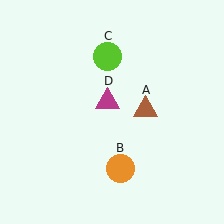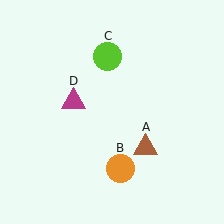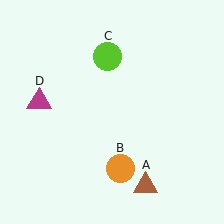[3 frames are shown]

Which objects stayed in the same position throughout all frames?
Orange circle (object B) and lime circle (object C) remained stationary.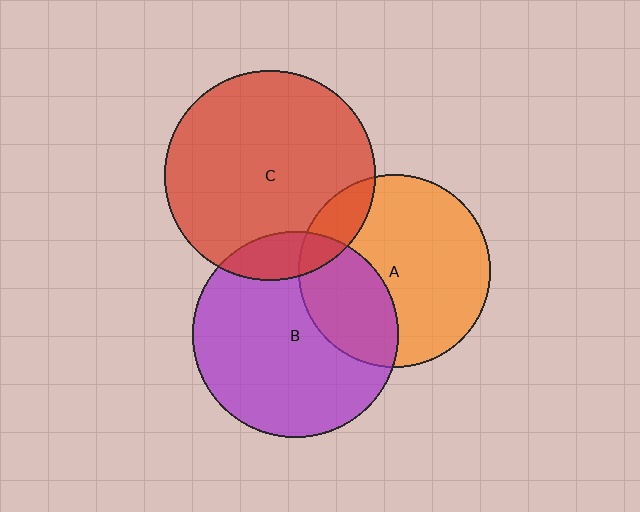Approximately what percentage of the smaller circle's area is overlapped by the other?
Approximately 15%.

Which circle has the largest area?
Circle C (red).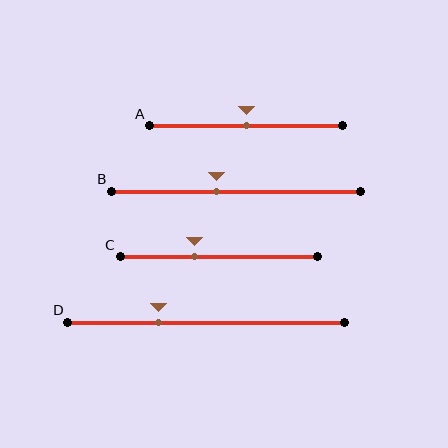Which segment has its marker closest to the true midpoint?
Segment A has its marker closest to the true midpoint.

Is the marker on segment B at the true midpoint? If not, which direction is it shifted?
No, the marker on segment B is shifted to the left by about 8% of the segment length.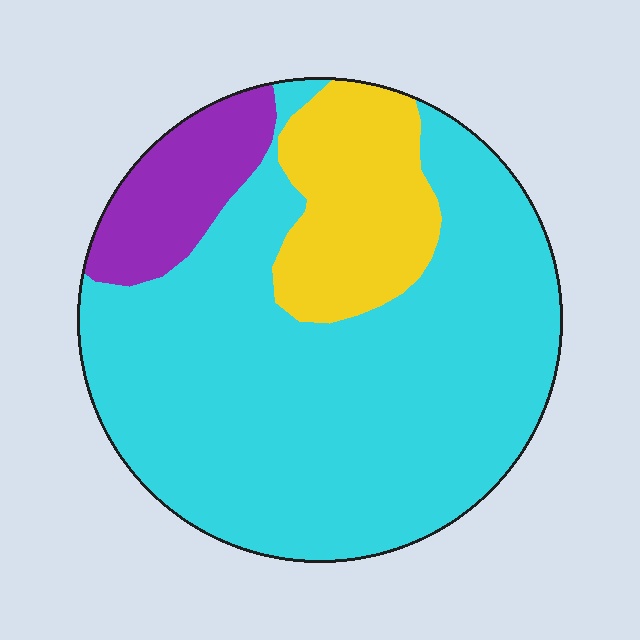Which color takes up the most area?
Cyan, at roughly 70%.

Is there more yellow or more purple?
Yellow.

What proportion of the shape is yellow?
Yellow takes up about one sixth (1/6) of the shape.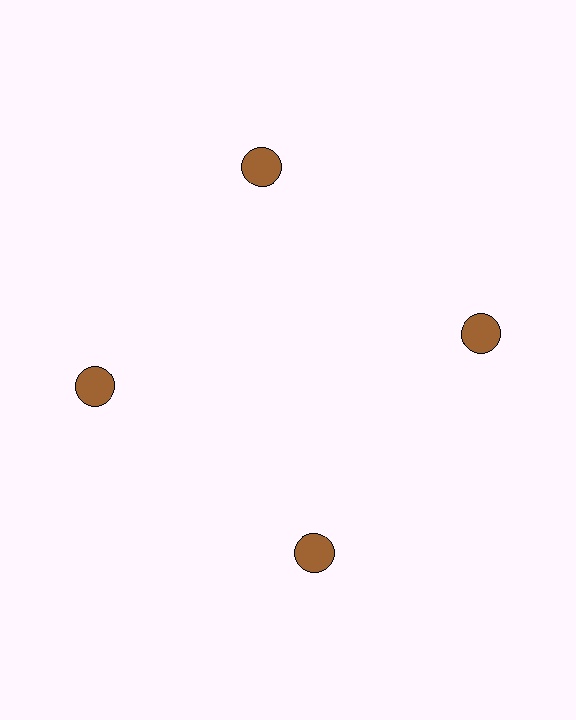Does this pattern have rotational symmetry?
Yes, this pattern has 4-fold rotational symmetry. It looks the same after rotating 90 degrees around the center.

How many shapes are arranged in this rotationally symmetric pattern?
There are 4 shapes, arranged in 4 groups of 1.